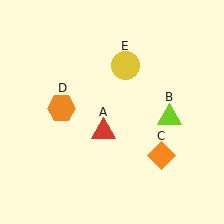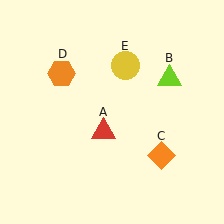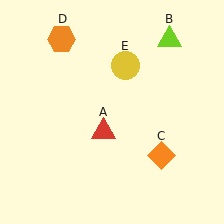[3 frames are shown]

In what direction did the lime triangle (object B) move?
The lime triangle (object B) moved up.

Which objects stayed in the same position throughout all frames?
Red triangle (object A) and orange diamond (object C) and yellow circle (object E) remained stationary.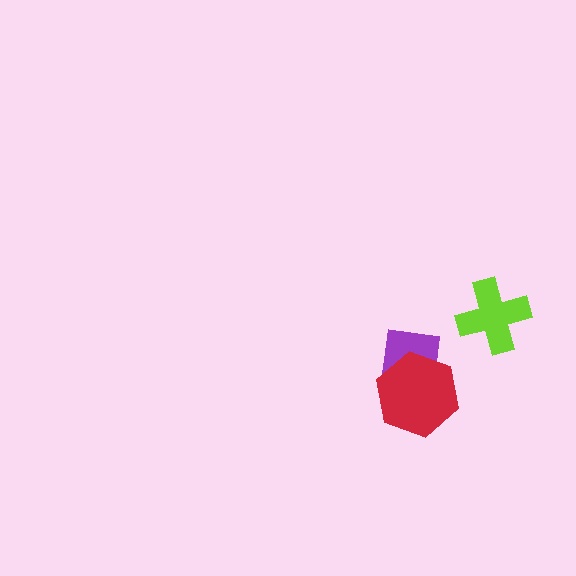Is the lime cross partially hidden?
No, no other shape covers it.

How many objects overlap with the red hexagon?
1 object overlaps with the red hexagon.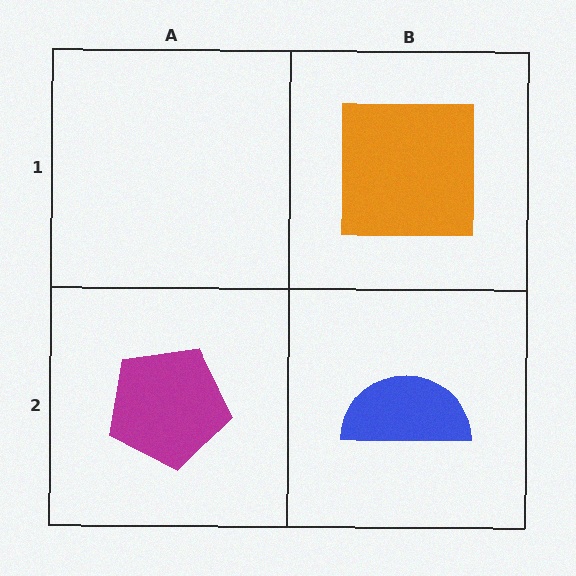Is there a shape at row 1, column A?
No, that cell is empty.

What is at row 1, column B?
An orange square.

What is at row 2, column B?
A blue semicircle.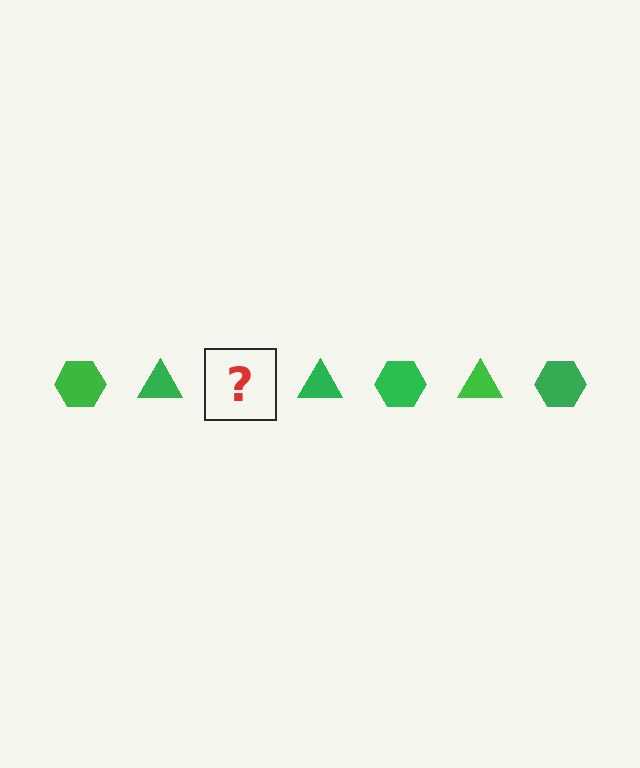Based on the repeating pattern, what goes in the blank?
The blank should be a green hexagon.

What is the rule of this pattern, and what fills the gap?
The rule is that the pattern cycles through hexagon, triangle shapes in green. The gap should be filled with a green hexagon.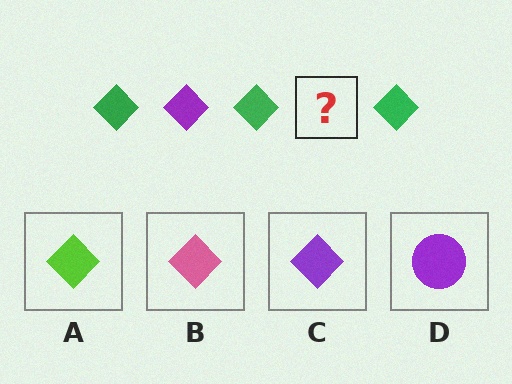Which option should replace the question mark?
Option C.